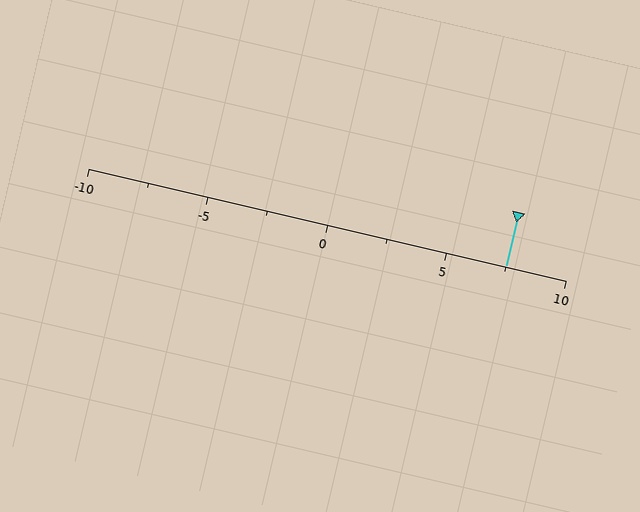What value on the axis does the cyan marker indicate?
The marker indicates approximately 7.5.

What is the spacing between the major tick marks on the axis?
The major ticks are spaced 5 apart.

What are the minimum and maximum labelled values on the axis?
The axis runs from -10 to 10.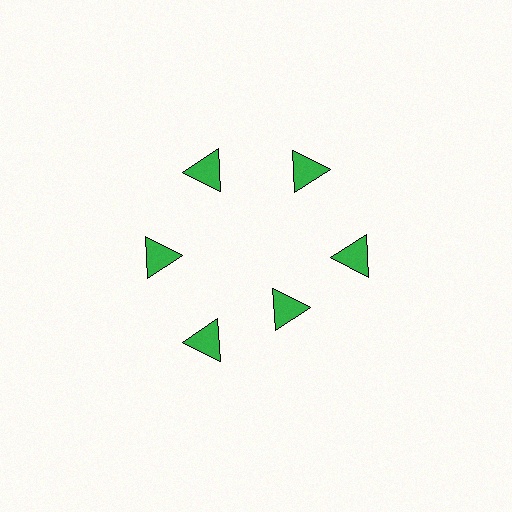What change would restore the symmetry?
The symmetry would be restored by moving it outward, back onto the ring so that all 6 triangles sit at equal angles and equal distance from the center.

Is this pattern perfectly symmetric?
No. The 6 green triangles are arranged in a ring, but one element near the 5 o'clock position is pulled inward toward the center, breaking the 6-fold rotational symmetry.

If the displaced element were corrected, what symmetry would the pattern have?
It would have 6-fold rotational symmetry — the pattern would map onto itself every 60 degrees.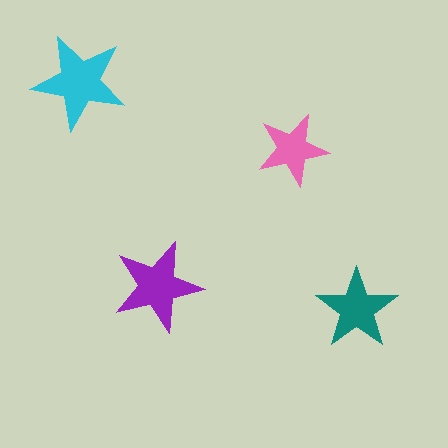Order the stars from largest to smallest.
the cyan one, the purple one, the teal one, the pink one.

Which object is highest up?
The cyan star is topmost.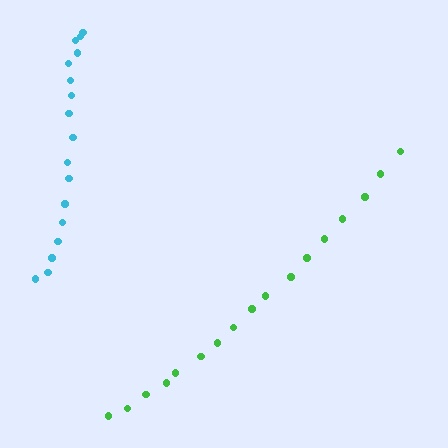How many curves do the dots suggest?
There are 2 distinct paths.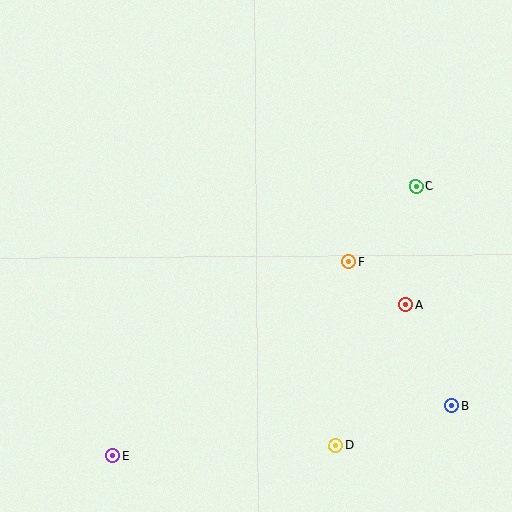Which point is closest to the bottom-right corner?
Point B is closest to the bottom-right corner.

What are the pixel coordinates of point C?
Point C is at (416, 186).